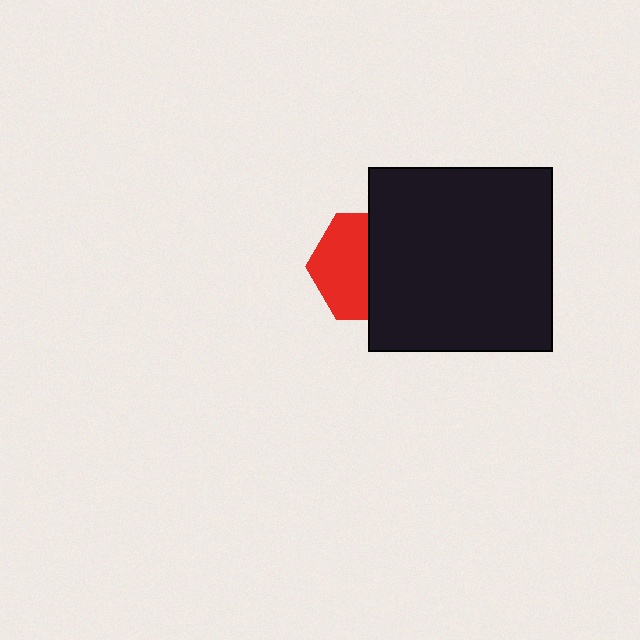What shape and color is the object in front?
The object in front is a black square.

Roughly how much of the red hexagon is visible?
About half of it is visible (roughly 51%).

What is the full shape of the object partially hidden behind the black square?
The partially hidden object is a red hexagon.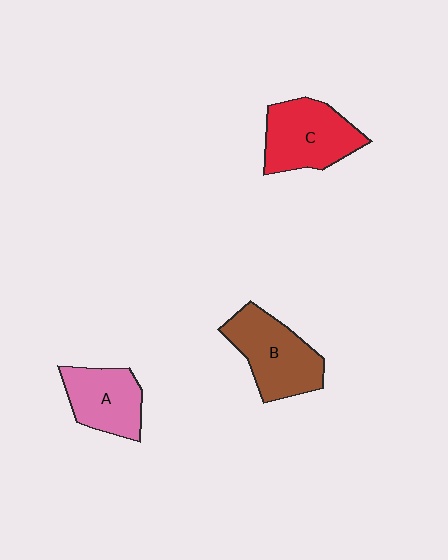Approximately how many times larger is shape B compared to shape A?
Approximately 1.3 times.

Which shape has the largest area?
Shape B (brown).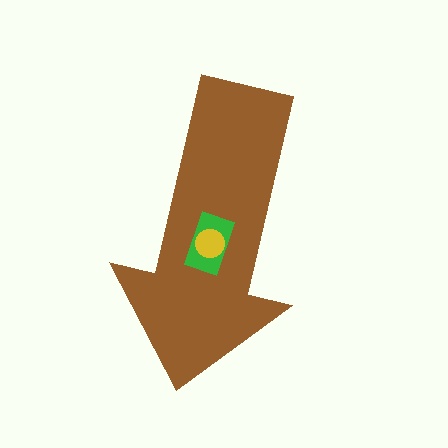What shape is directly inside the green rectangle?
The yellow circle.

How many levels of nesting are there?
3.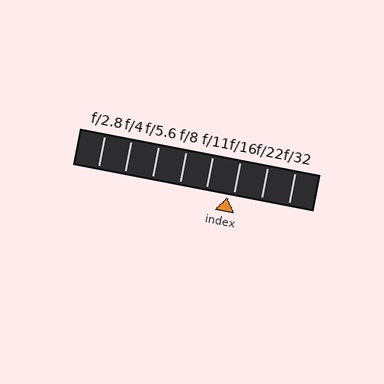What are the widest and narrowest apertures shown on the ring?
The widest aperture shown is f/2.8 and the narrowest is f/32.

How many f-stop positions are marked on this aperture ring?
There are 8 f-stop positions marked.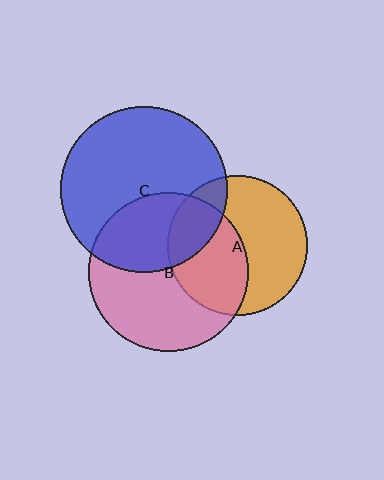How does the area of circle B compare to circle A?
Approximately 1.3 times.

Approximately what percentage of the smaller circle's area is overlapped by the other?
Approximately 40%.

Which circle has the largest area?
Circle C (blue).